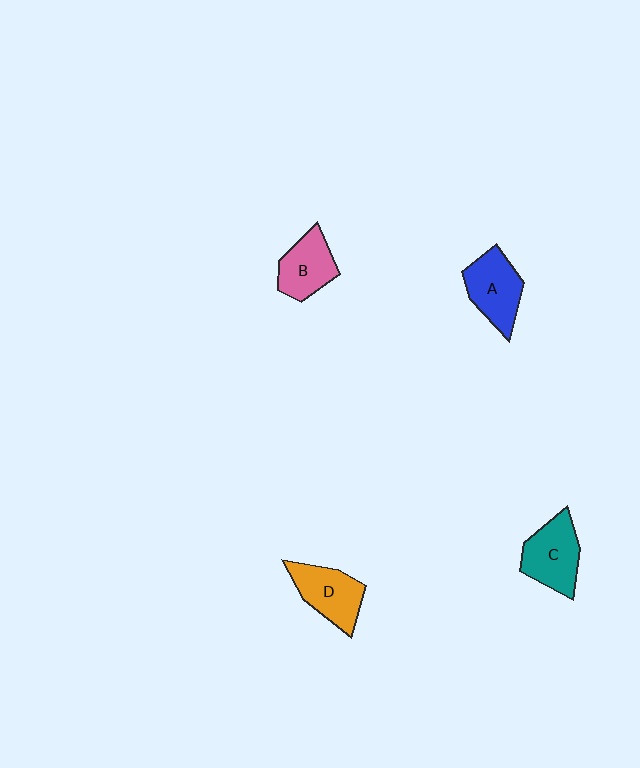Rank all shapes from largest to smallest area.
From largest to smallest: C (teal), A (blue), D (orange), B (pink).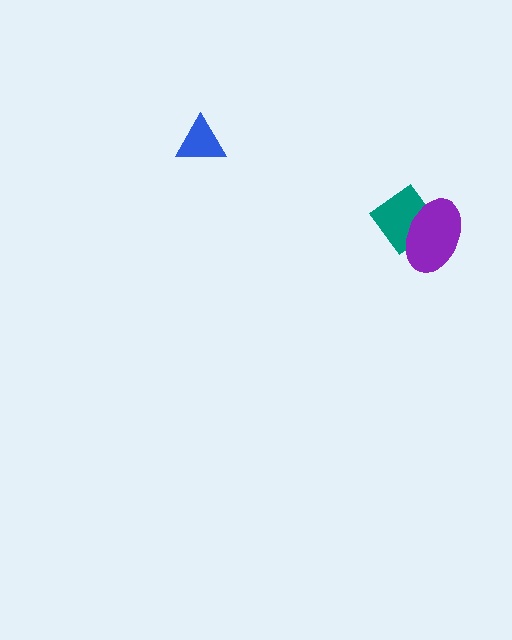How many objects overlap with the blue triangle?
0 objects overlap with the blue triangle.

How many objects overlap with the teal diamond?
1 object overlaps with the teal diamond.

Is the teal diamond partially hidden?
Yes, it is partially covered by another shape.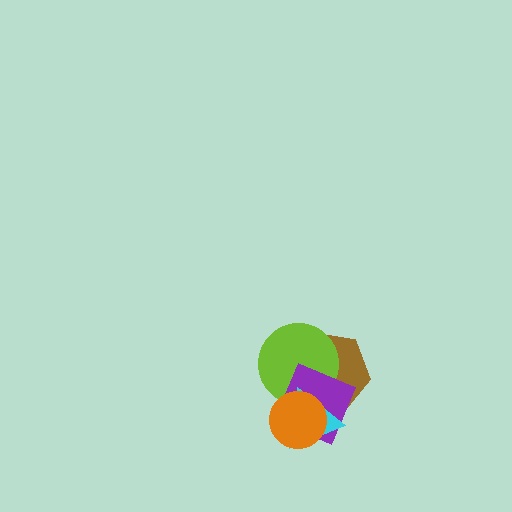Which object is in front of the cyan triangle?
The orange circle is in front of the cyan triangle.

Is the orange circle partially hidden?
No, no other shape covers it.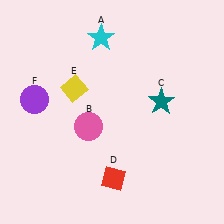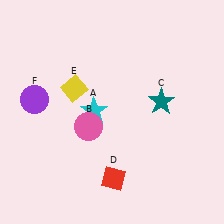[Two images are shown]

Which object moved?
The cyan star (A) moved down.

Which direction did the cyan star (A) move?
The cyan star (A) moved down.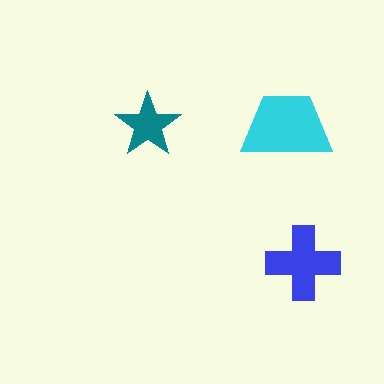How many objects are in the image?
There are 3 objects in the image.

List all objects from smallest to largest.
The teal star, the blue cross, the cyan trapezoid.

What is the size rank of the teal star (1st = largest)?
3rd.